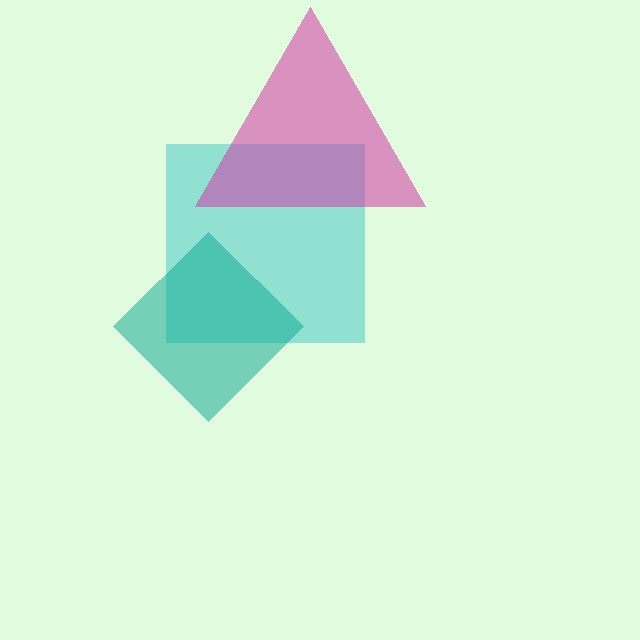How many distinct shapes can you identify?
There are 3 distinct shapes: a cyan square, a magenta triangle, a teal diamond.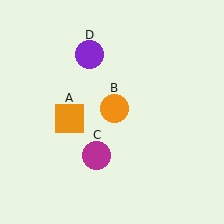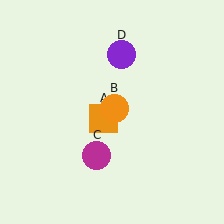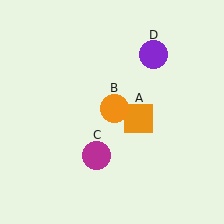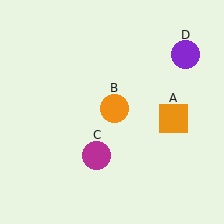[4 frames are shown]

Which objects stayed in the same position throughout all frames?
Orange circle (object B) and magenta circle (object C) remained stationary.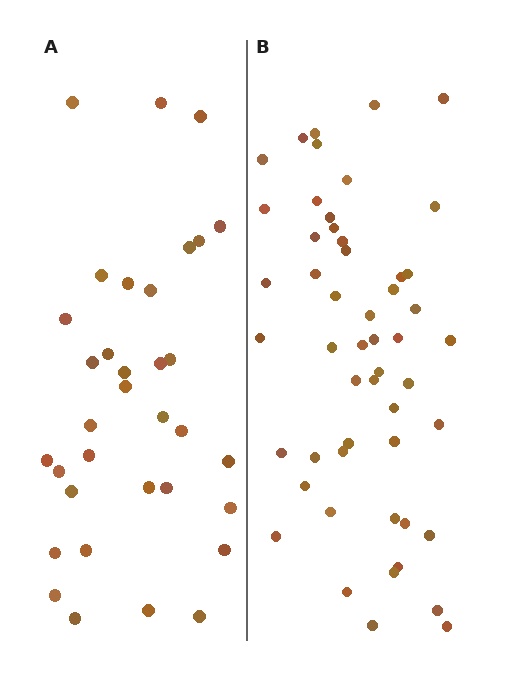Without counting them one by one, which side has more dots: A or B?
Region B (the right region) has more dots.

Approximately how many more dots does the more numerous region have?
Region B has approximately 20 more dots than region A.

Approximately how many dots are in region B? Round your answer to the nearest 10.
About 50 dots. (The exact count is 52, which rounds to 50.)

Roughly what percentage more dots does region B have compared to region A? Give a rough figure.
About 55% more.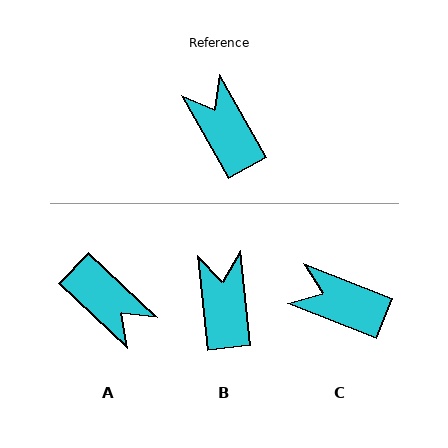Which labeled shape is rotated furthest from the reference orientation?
A, about 163 degrees away.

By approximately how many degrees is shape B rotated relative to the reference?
Approximately 24 degrees clockwise.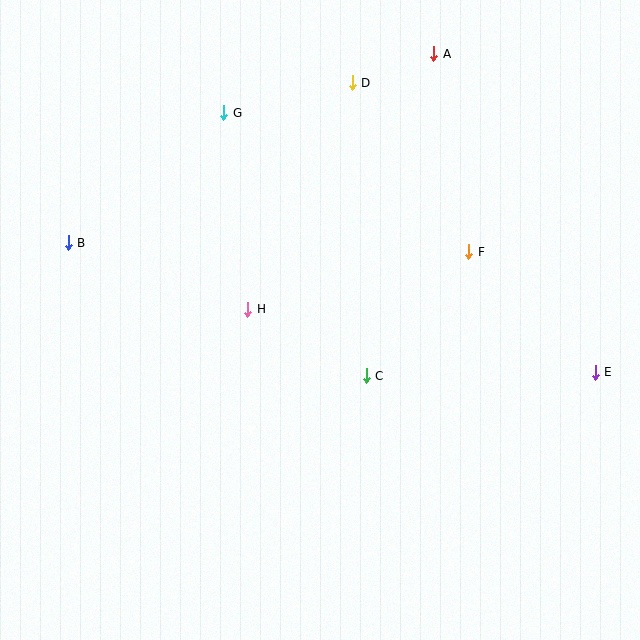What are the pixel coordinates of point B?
Point B is at (68, 243).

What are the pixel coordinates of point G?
Point G is at (224, 113).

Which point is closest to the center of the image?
Point C at (366, 376) is closest to the center.